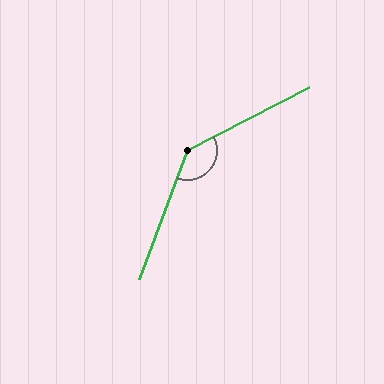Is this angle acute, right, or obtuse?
It is obtuse.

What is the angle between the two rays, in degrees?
Approximately 138 degrees.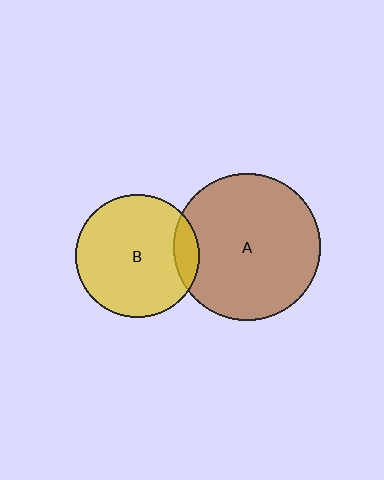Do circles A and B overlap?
Yes.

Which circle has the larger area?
Circle A (brown).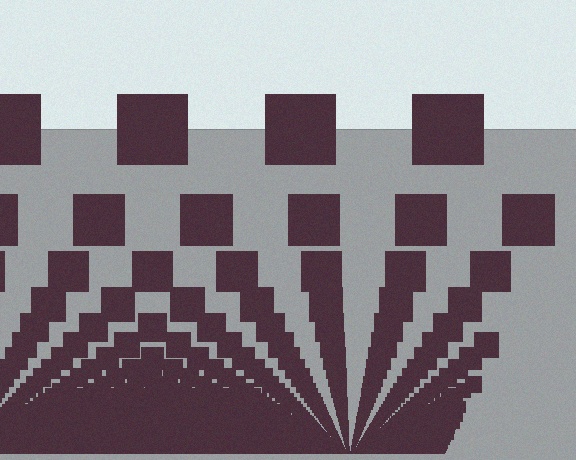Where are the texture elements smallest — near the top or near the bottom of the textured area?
Near the bottom.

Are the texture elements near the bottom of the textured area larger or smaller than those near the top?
Smaller. The gradient is inverted — elements near the bottom are smaller and denser.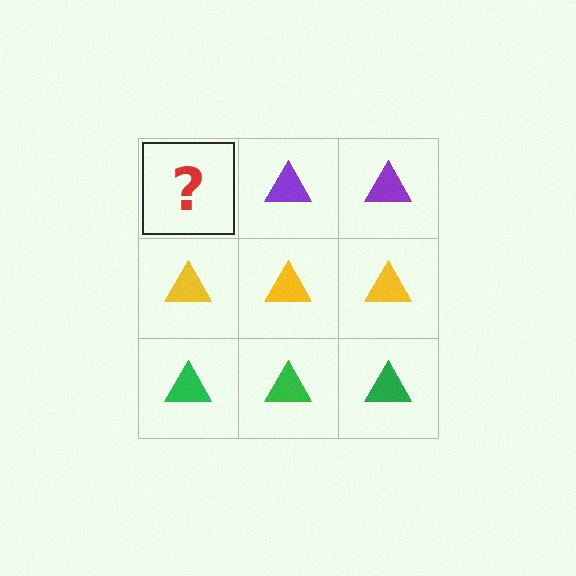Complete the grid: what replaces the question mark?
The question mark should be replaced with a purple triangle.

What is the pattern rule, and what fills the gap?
The rule is that each row has a consistent color. The gap should be filled with a purple triangle.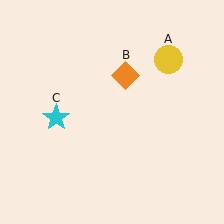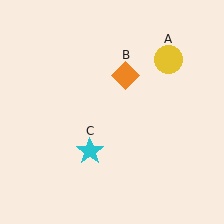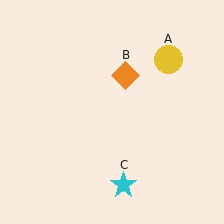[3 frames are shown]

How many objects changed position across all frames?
1 object changed position: cyan star (object C).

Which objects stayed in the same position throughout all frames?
Yellow circle (object A) and orange diamond (object B) remained stationary.